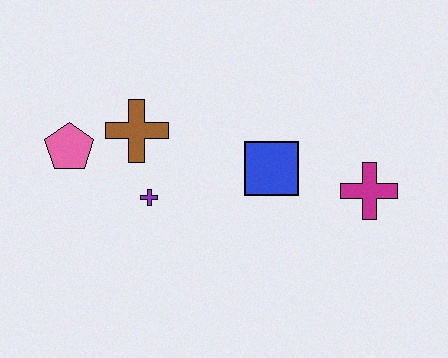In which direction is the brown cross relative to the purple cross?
The brown cross is above the purple cross.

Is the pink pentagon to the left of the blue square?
Yes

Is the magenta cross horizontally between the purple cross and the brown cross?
No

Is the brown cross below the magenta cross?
No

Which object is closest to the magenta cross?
The blue square is closest to the magenta cross.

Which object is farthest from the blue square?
The pink pentagon is farthest from the blue square.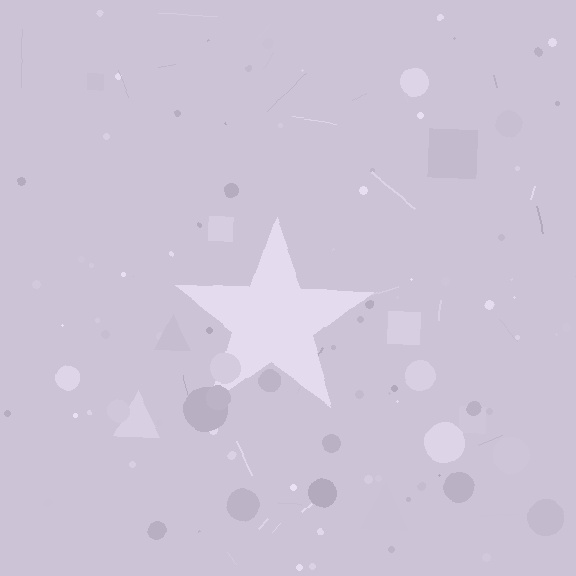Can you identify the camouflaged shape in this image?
The camouflaged shape is a star.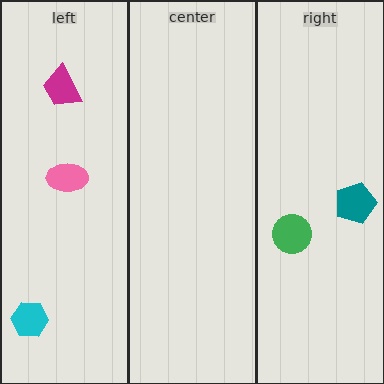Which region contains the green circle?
The right region.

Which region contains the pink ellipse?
The left region.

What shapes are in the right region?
The green circle, the teal pentagon.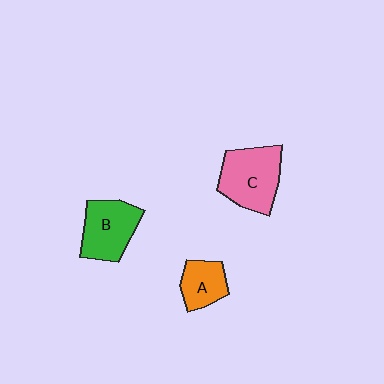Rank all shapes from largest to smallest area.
From largest to smallest: C (pink), B (green), A (orange).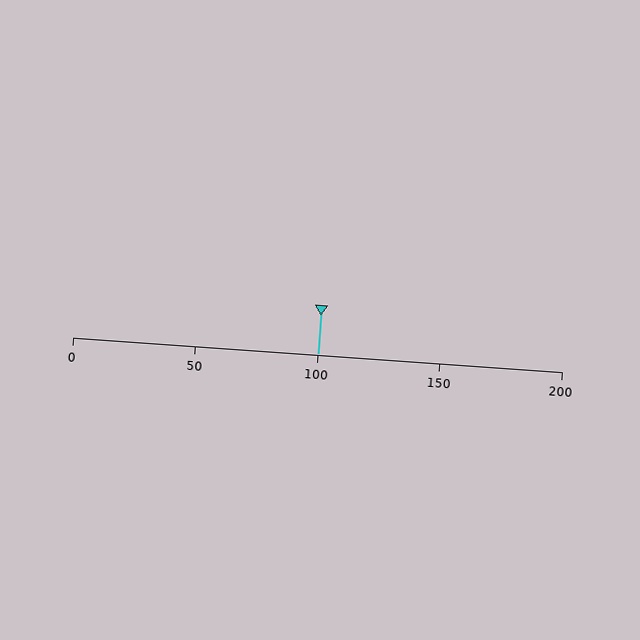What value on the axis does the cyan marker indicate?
The marker indicates approximately 100.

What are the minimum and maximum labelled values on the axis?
The axis runs from 0 to 200.